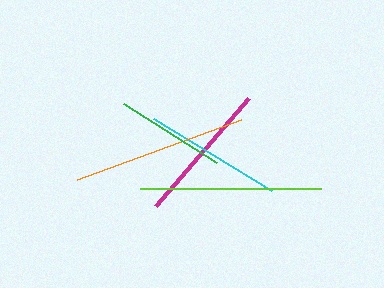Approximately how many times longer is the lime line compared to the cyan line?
The lime line is approximately 1.3 times the length of the cyan line.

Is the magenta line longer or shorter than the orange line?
The orange line is longer than the magenta line.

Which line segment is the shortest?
The green line is the shortest at approximately 110 pixels.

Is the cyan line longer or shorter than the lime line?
The lime line is longer than the cyan line.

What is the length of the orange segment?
The orange segment is approximately 175 pixels long.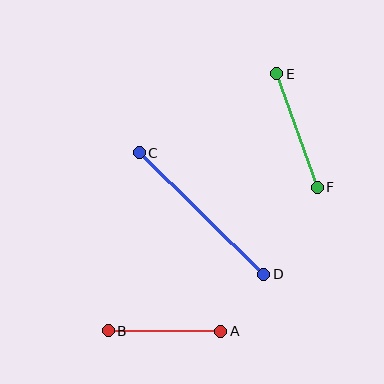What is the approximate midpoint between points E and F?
The midpoint is at approximately (297, 130) pixels.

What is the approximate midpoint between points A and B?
The midpoint is at approximately (165, 331) pixels.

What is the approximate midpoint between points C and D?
The midpoint is at approximately (201, 214) pixels.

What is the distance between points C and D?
The distance is approximately 174 pixels.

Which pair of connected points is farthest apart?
Points C and D are farthest apart.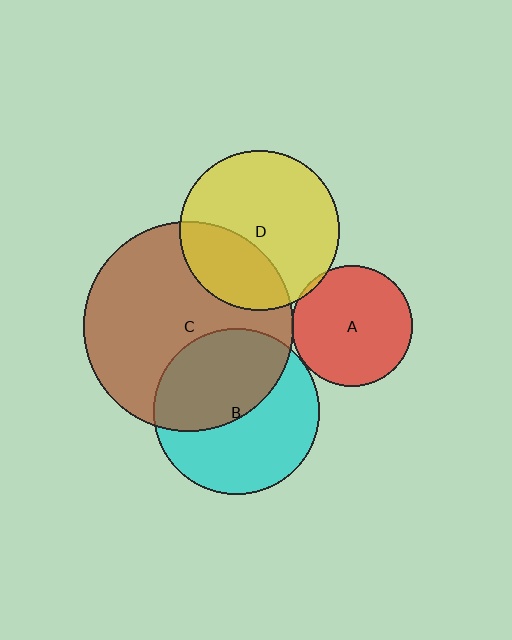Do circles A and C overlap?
Yes.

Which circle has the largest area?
Circle C (brown).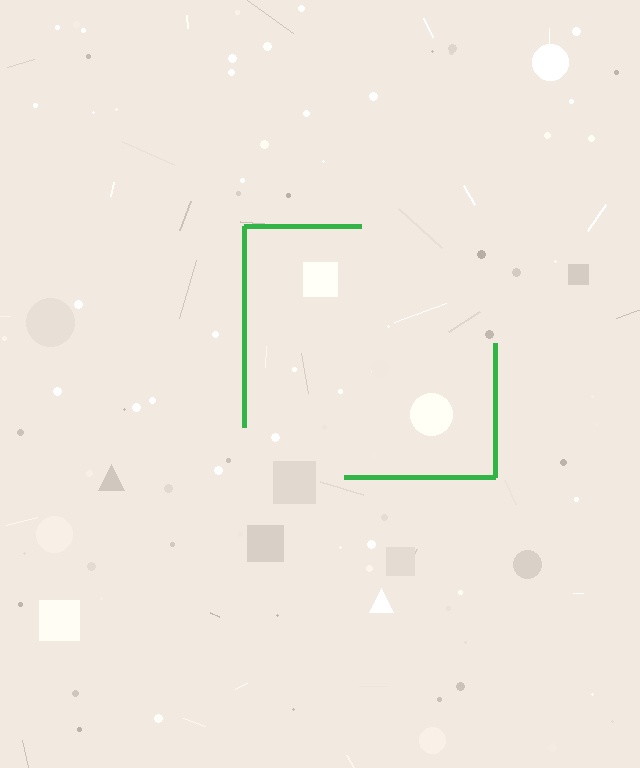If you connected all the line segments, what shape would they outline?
They would outline a square.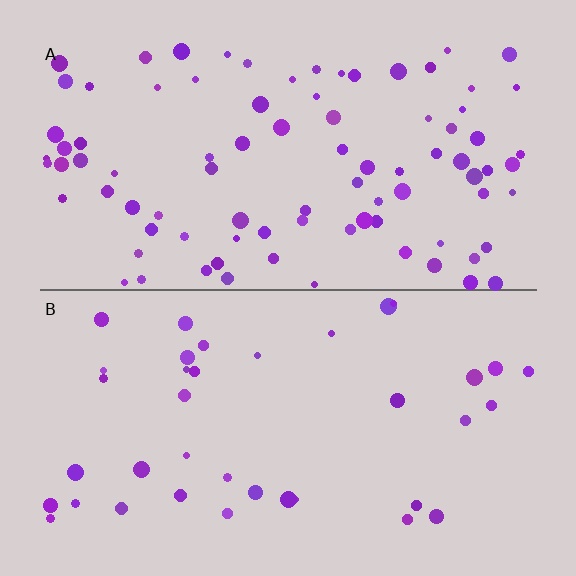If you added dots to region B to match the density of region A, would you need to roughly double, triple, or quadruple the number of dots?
Approximately double.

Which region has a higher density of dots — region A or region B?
A (the top).